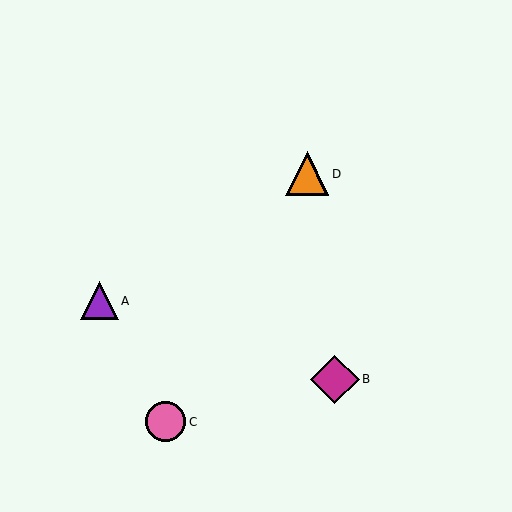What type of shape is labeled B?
Shape B is a magenta diamond.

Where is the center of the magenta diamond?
The center of the magenta diamond is at (335, 379).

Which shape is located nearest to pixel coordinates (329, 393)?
The magenta diamond (labeled B) at (335, 379) is nearest to that location.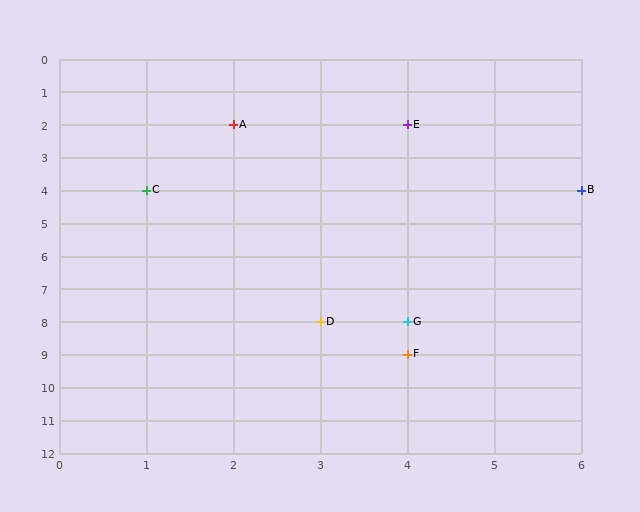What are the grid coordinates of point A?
Point A is at grid coordinates (2, 2).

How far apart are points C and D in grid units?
Points C and D are 2 columns and 4 rows apart (about 4.5 grid units diagonally).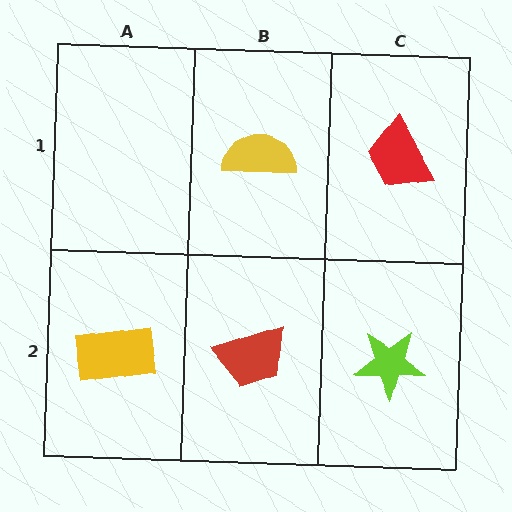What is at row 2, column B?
A red trapezoid.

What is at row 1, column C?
A red trapezoid.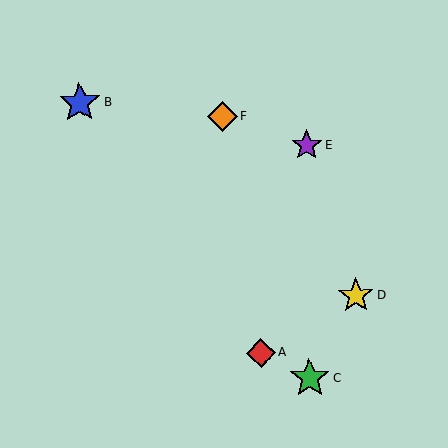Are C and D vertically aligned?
No, C is at x≈309 and D is at x≈356.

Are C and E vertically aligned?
Yes, both are at x≈309.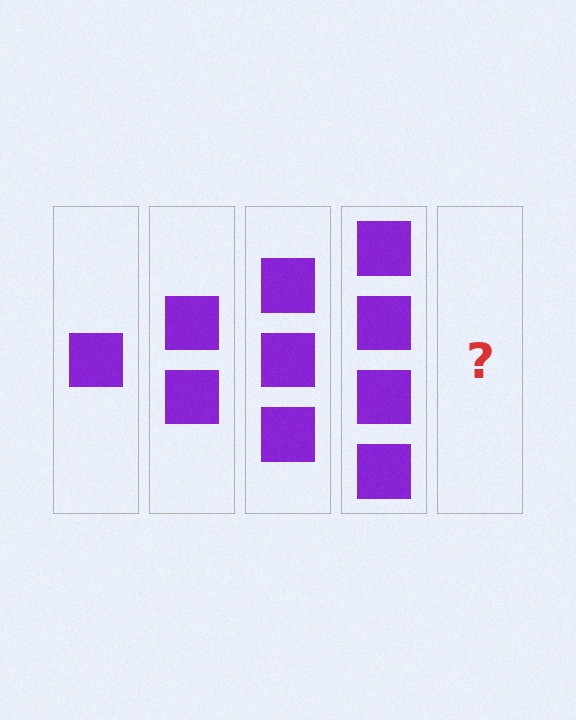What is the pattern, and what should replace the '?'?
The pattern is that each step adds one more square. The '?' should be 5 squares.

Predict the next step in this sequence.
The next step is 5 squares.